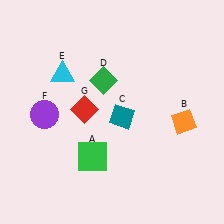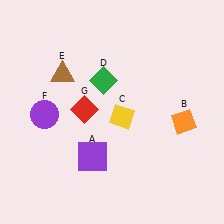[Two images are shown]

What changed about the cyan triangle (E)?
In Image 1, E is cyan. In Image 2, it changed to brown.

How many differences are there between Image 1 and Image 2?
There are 3 differences between the two images.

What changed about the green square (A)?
In Image 1, A is green. In Image 2, it changed to purple.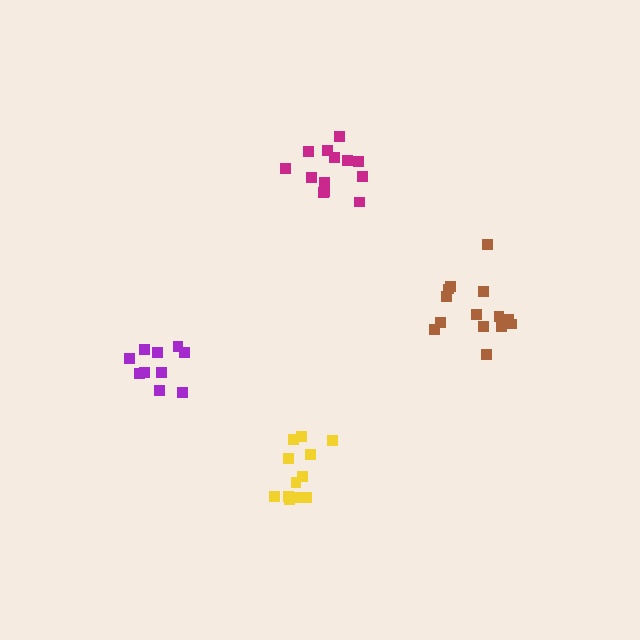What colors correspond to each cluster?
The clusters are colored: magenta, purple, brown, yellow.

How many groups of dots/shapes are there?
There are 4 groups.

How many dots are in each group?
Group 1: 13 dots, Group 2: 10 dots, Group 3: 14 dots, Group 4: 12 dots (49 total).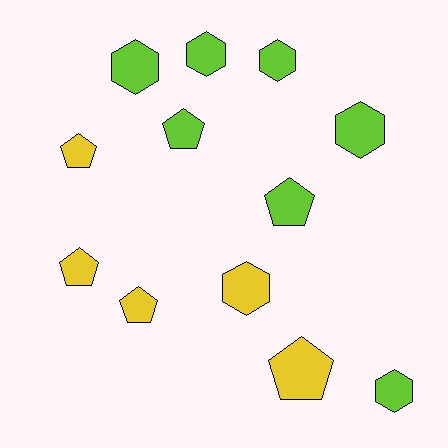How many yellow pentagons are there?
There are 4 yellow pentagons.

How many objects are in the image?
There are 12 objects.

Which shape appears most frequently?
Pentagon, with 6 objects.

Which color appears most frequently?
Lime, with 7 objects.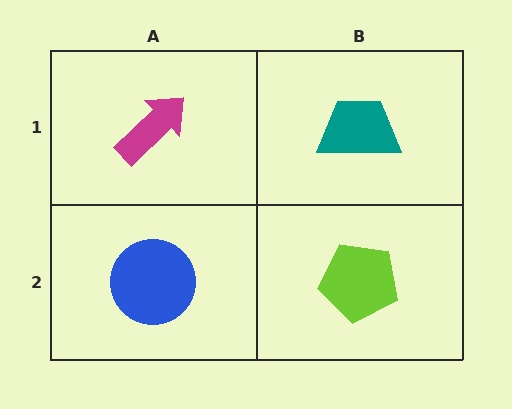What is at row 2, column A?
A blue circle.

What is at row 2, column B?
A lime pentagon.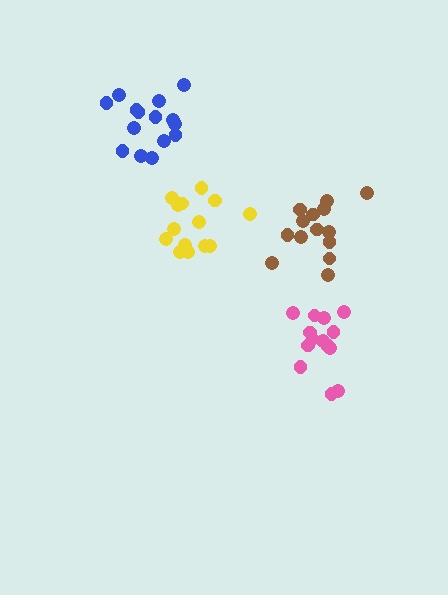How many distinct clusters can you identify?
There are 4 distinct clusters.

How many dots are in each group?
Group 1: 14 dots, Group 2: 14 dots, Group 3: 14 dots, Group 4: 15 dots (57 total).